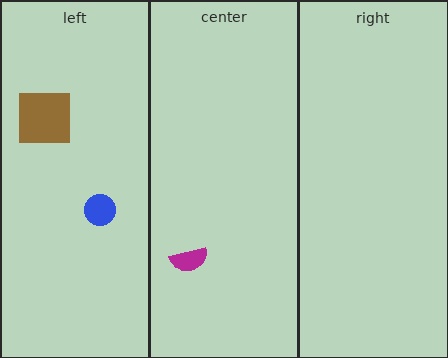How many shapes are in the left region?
2.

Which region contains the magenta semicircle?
The center region.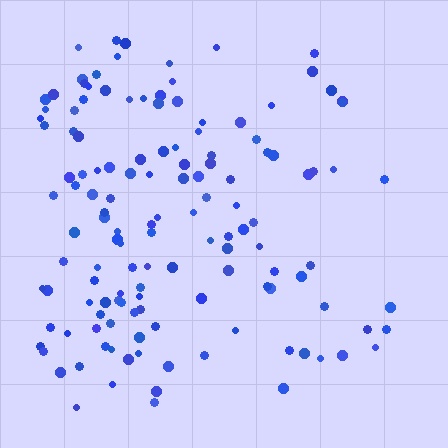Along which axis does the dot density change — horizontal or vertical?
Horizontal.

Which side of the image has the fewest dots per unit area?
The right.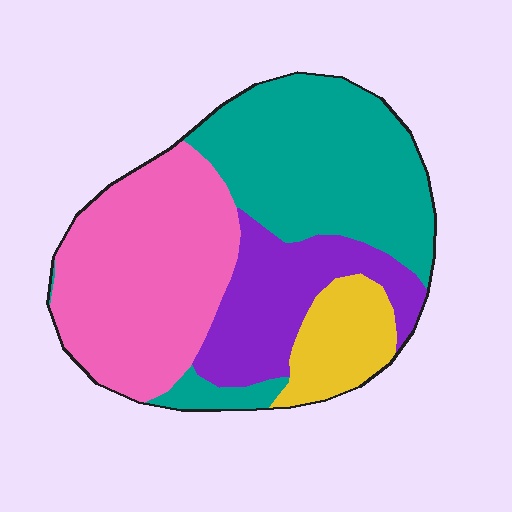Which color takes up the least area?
Yellow, at roughly 10%.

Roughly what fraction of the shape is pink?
Pink covers 35% of the shape.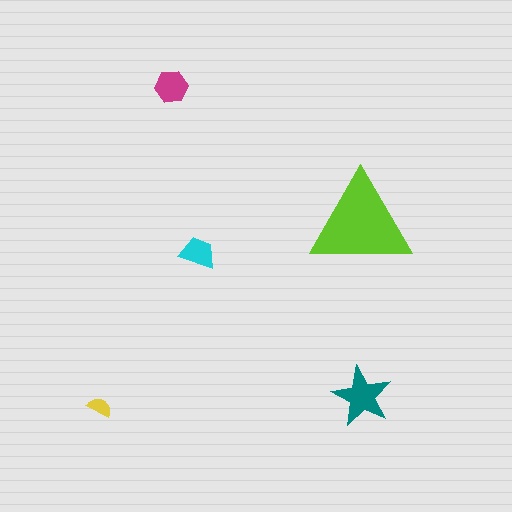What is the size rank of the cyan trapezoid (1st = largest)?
4th.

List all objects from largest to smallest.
The lime triangle, the teal star, the magenta hexagon, the cyan trapezoid, the yellow semicircle.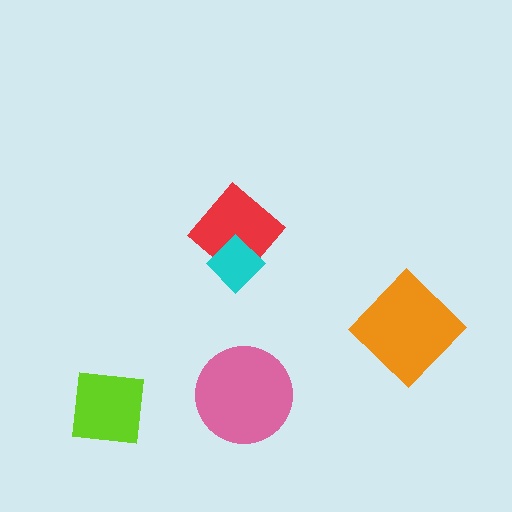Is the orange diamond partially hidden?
No, no other shape covers it.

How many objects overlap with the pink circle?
0 objects overlap with the pink circle.